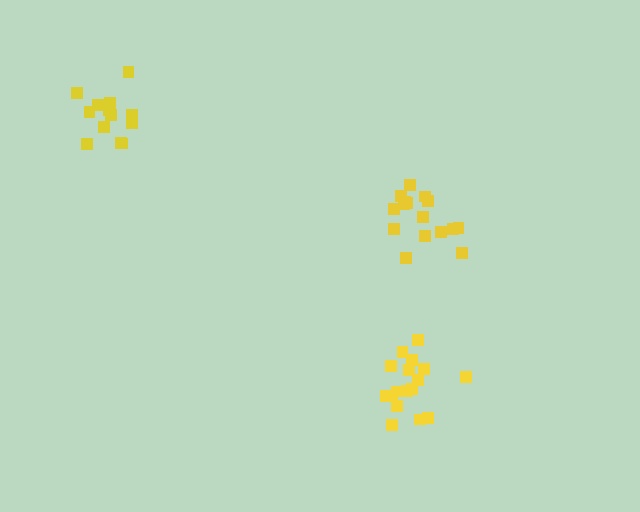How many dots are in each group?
Group 1: 17 dots, Group 2: 13 dots, Group 3: 16 dots (46 total).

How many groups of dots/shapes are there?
There are 3 groups.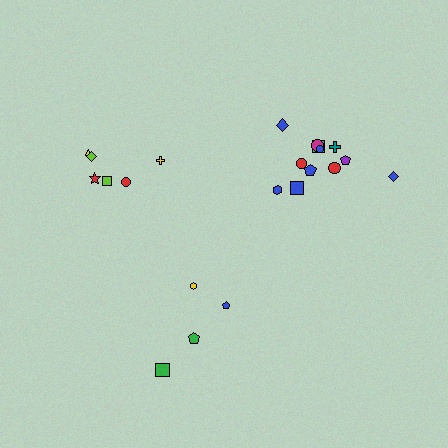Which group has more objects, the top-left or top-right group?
The top-right group.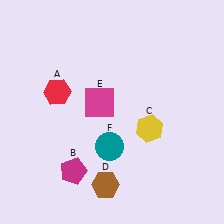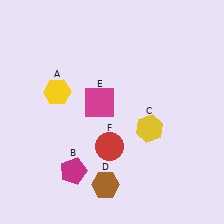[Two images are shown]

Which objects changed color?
A changed from red to yellow. F changed from teal to red.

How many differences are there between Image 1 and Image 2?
There are 2 differences between the two images.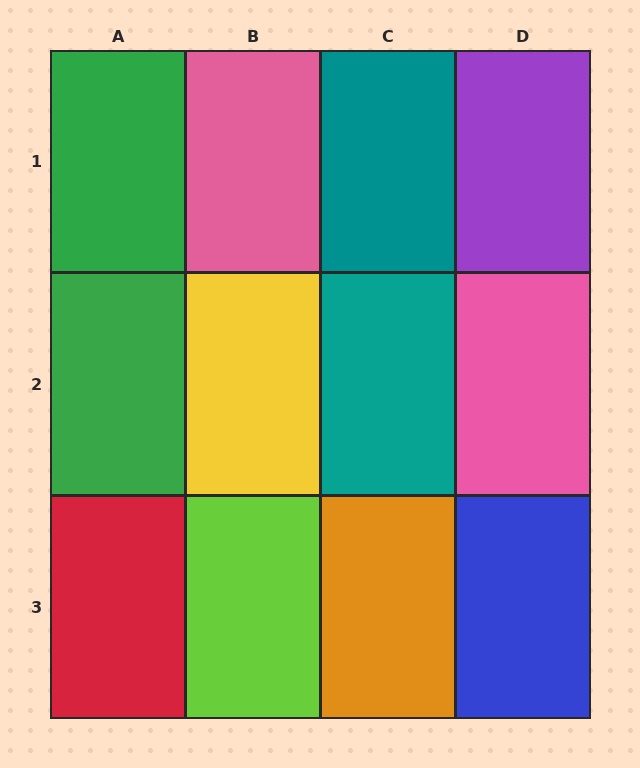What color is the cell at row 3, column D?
Blue.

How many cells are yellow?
1 cell is yellow.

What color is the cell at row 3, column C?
Orange.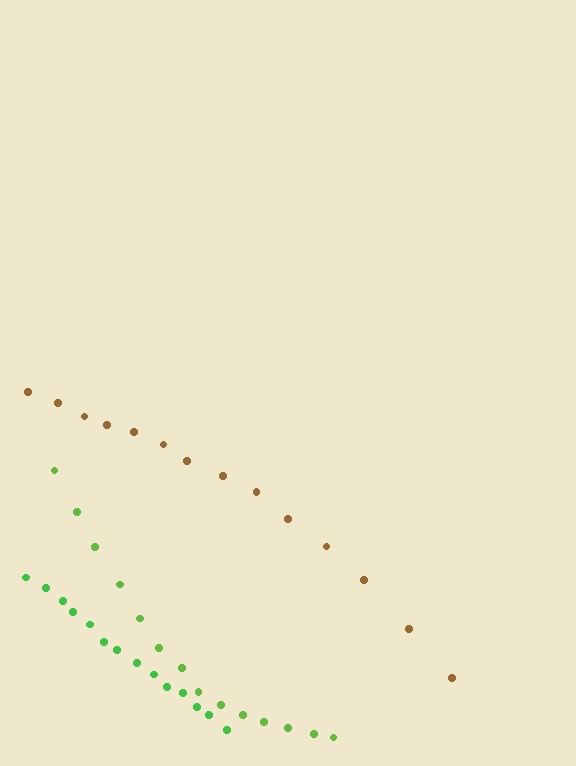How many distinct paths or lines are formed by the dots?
There are 3 distinct paths.